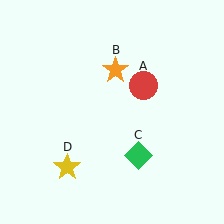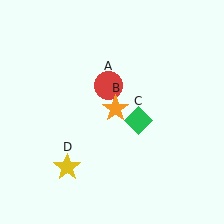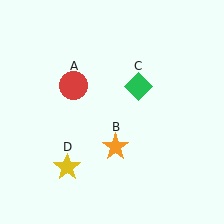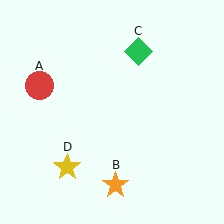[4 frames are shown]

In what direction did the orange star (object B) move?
The orange star (object B) moved down.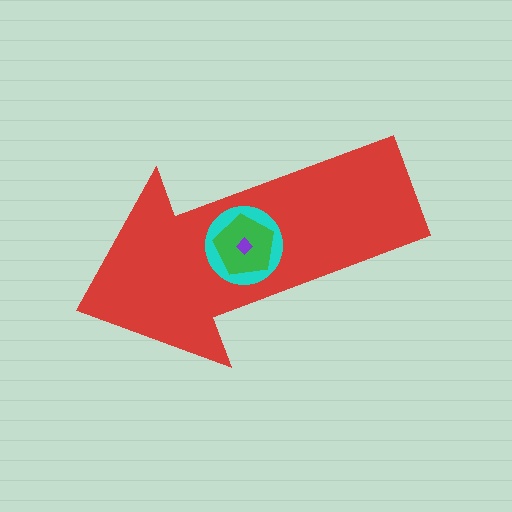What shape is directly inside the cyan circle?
The green pentagon.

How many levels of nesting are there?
4.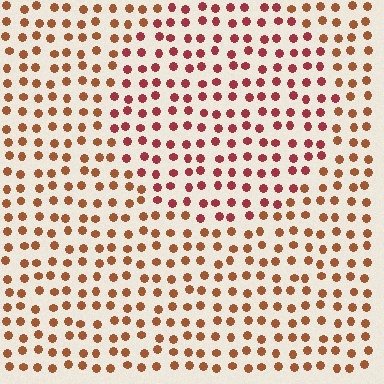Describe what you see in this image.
The image is filled with small brown elements in a uniform arrangement. A circle-shaped region is visible where the elements are tinted to a slightly different hue, forming a subtle color boundary.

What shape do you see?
I see a circle.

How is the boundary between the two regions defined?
The boundary is defined purely by a slight shift in hue (about 29 degrees). Spacing, size, and orientation are identical on both sides.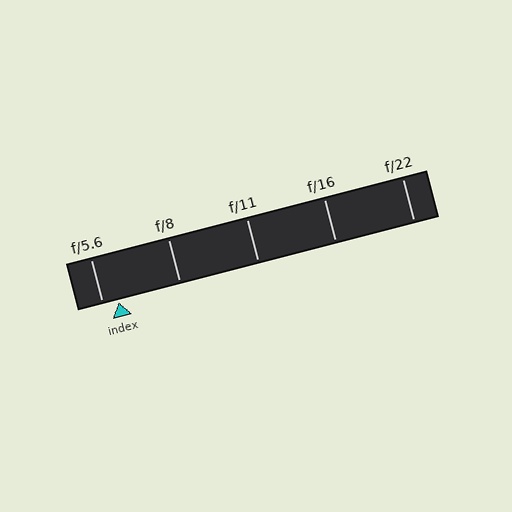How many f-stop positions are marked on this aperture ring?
There are 5 f-stop positions marked.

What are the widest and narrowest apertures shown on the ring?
The widest aperture shown is f/5.6 and the narrowest is f/22.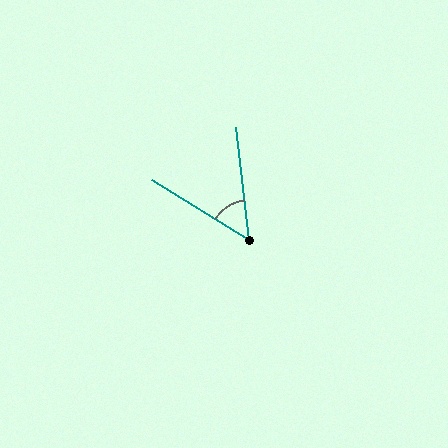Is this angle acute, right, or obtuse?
It is acute.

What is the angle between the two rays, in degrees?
Approximately 51 degrees.